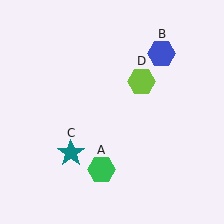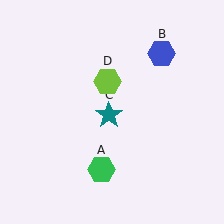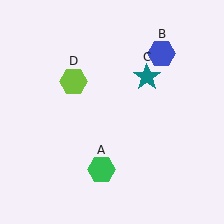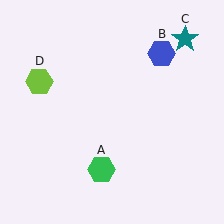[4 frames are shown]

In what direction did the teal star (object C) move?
The teal star (object C) moved up and to the right.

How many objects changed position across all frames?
2 objects changed position: teal star (object C), lime hexagon (object D).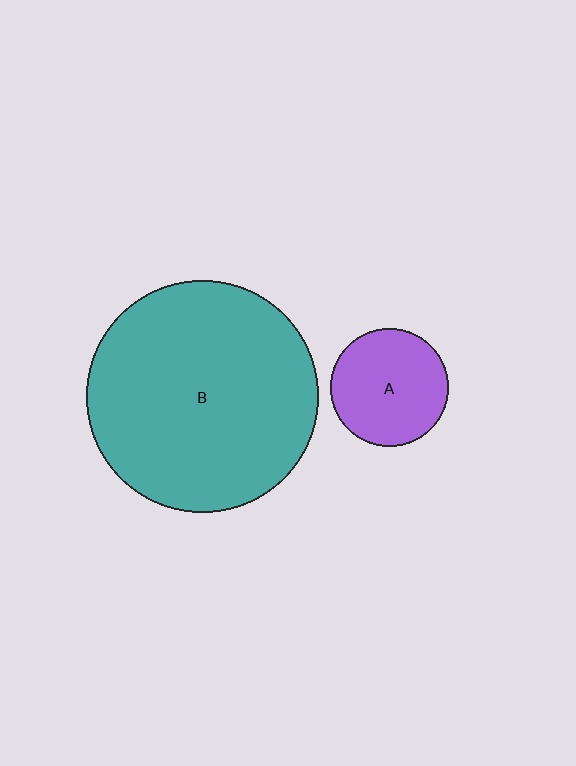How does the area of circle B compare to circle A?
Approximately 3.9 times.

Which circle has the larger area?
Circle B (teal).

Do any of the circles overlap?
No, none of the circles overlap.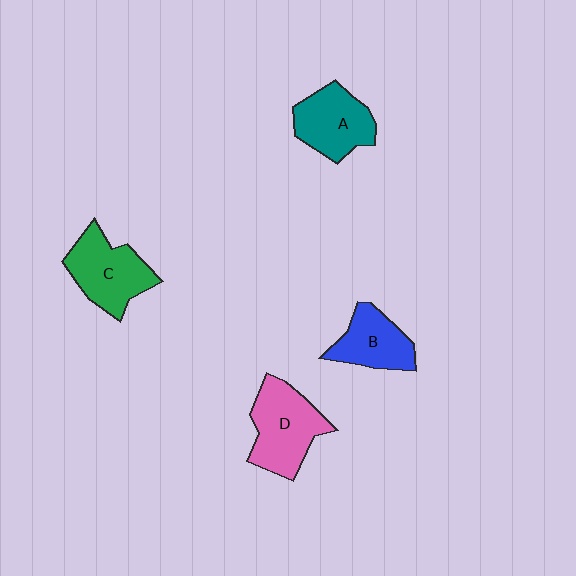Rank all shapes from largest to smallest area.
From largest to smallest: D (pink), C (green), A (teal), B (blue).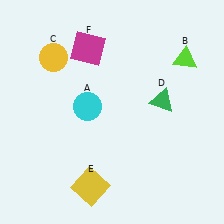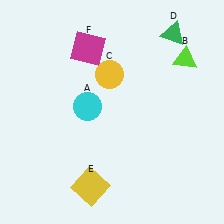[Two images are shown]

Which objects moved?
The objects that moved are: the yellow circle (C), the green triangle (D).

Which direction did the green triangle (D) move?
The green triangle (D) moved up.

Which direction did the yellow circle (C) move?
The yellow circle (C) moved right.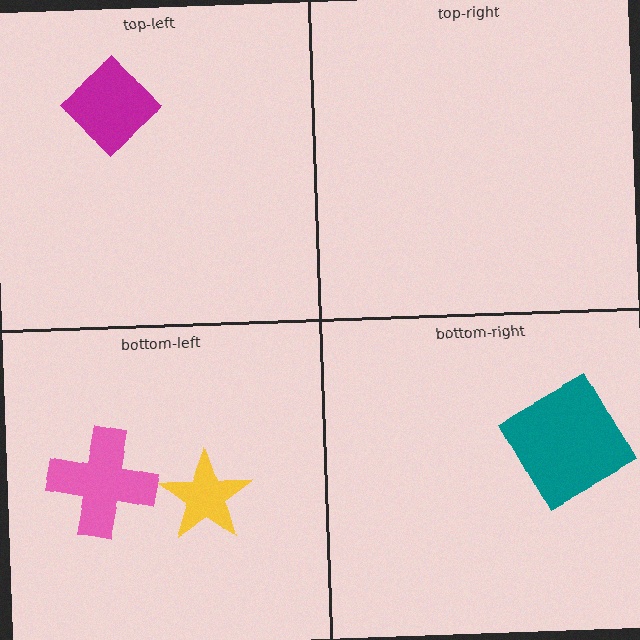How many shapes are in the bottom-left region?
2.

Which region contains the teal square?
The bottom-right region.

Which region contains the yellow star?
The bottom-left region.